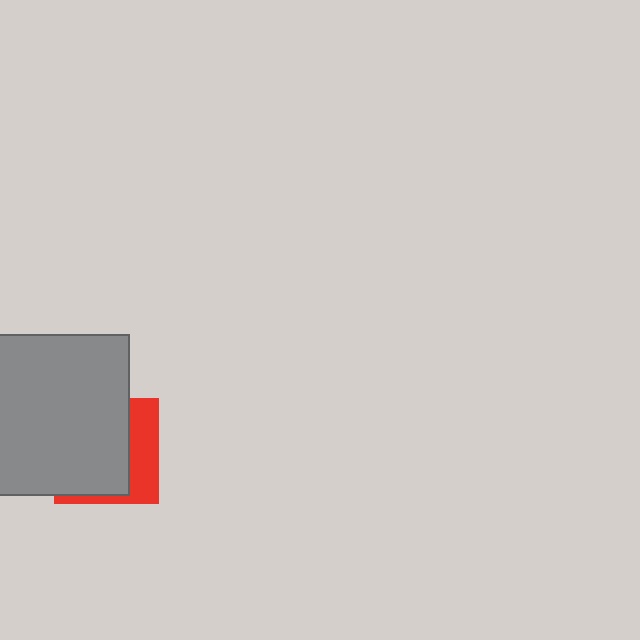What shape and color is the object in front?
The object in front is a gray rectangle.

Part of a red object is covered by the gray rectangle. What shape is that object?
It is a square.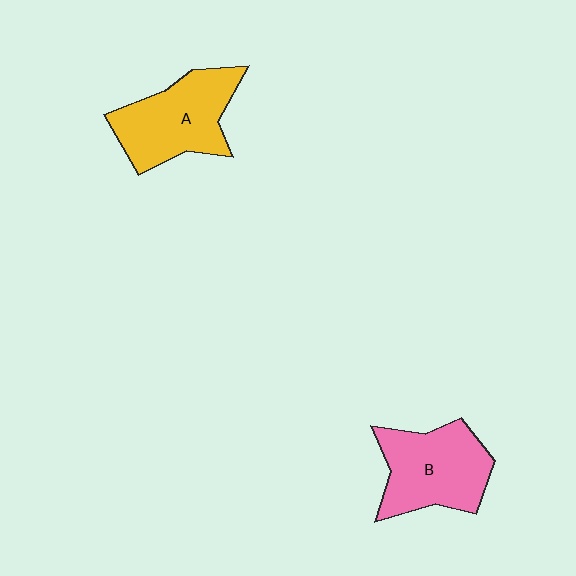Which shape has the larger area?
Shape A (yellow).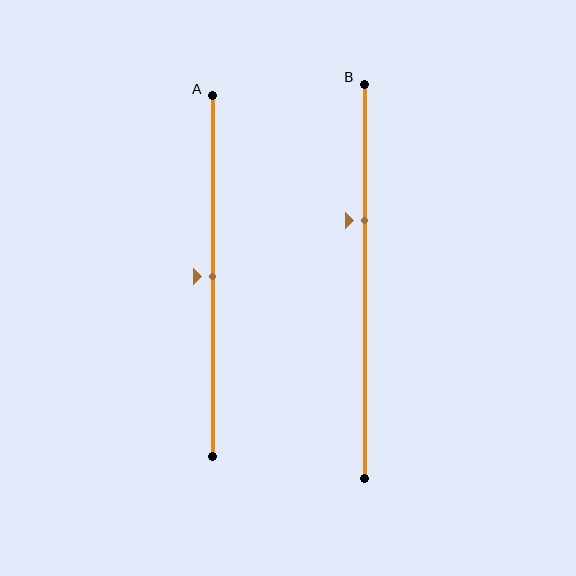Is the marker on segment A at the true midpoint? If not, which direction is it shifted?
Yes, the marker on segment A is at the true midpoint.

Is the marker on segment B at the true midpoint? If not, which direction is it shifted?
No, the marker on segment B is shifted upward by about 15% of the segment length.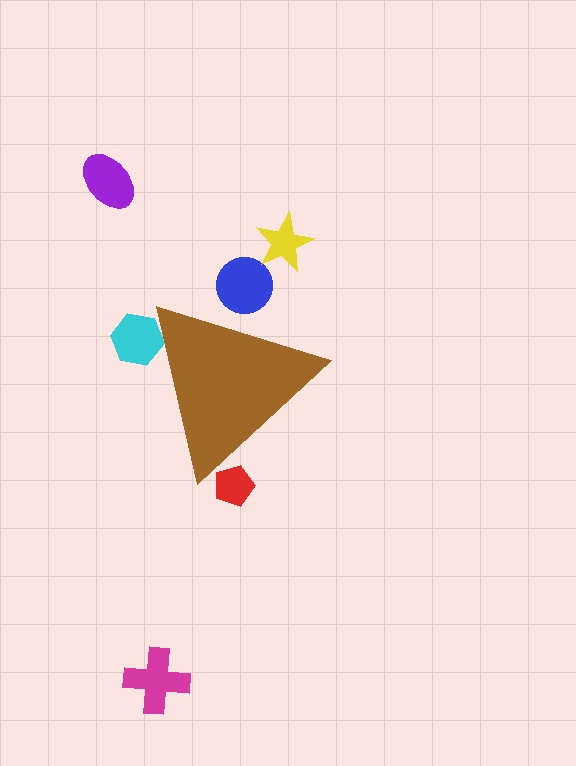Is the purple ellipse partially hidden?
No, the purple ellipse is fully visible.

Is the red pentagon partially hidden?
Yes, the red pentagon is partially hidden behind the brown triangle.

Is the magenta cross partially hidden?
No, the magenta cross is fully visible.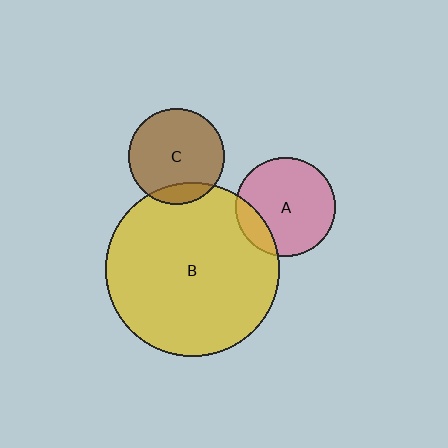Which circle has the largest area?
Circle B (yellow).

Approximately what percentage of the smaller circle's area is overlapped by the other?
Approximately 15%.